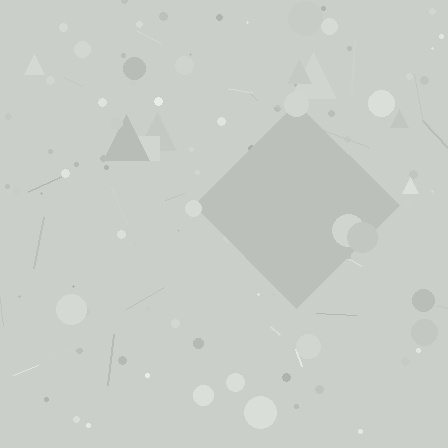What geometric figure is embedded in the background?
A diamond is embedded in the background.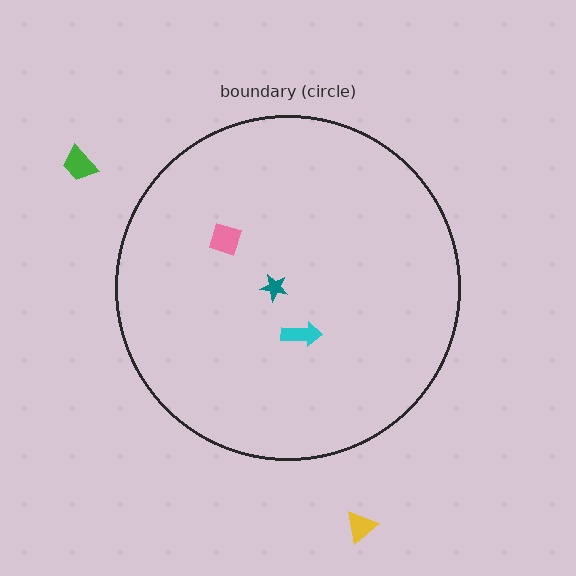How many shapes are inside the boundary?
3 inside, 2 outside.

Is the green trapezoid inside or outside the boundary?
Outside.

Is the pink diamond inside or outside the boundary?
Inside.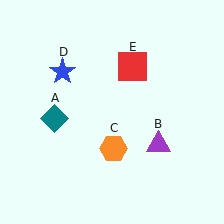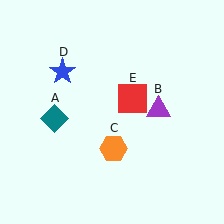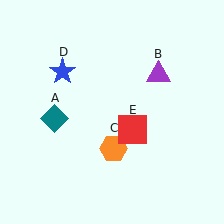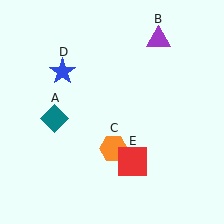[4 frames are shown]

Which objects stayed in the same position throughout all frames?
Teal diamond (object A) and orange hexagon (object C) and blue star (object D) remained stationary.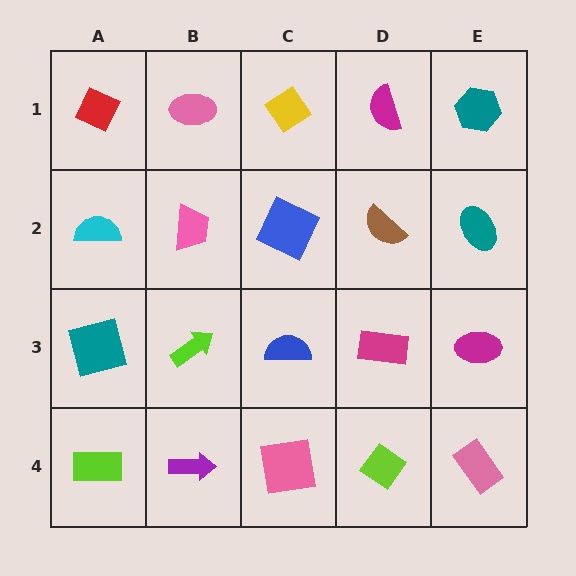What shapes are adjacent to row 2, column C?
A yellow diamond (row 1, column C), a blue semicircle (row 3, column C), a pink trapezoid (row 2, column B), a brown semicircle (row 2, column D).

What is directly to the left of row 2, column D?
A blue square.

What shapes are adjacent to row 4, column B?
A lime arrow (row 3, column B), a lime rectangle (row 4, column A), a pink square (row 4, column C).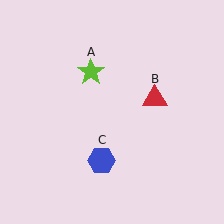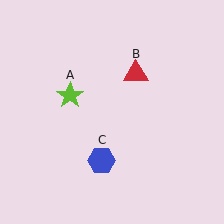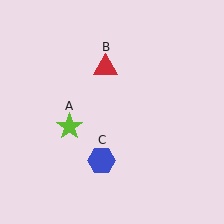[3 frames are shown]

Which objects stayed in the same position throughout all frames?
Blue hexagon (object C) remained stationary.